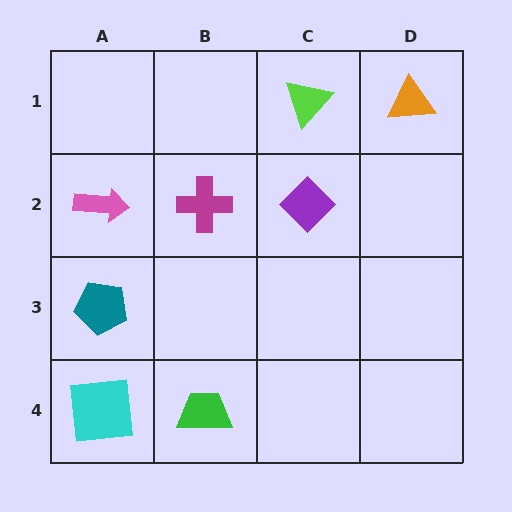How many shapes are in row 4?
2 shapes.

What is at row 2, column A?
A pink arrow.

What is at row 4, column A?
A cyan square.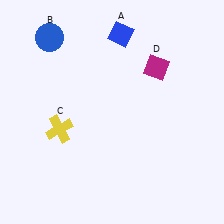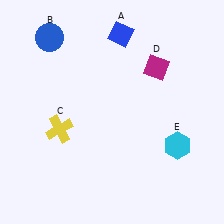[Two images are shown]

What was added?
A cyan hexagon (E) was added in Image 2.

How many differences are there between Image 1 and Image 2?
There is 1 difference between the two images.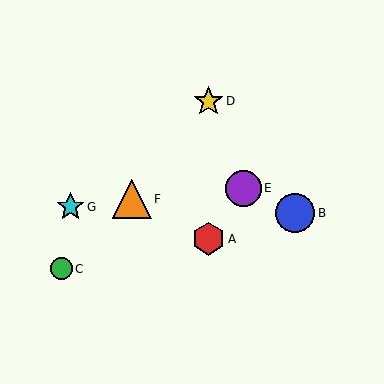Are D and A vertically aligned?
Yes, both are at x≈208.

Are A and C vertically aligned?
No, A is at x≈208 and C is at x≈61.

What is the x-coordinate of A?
Object A is at x≈208.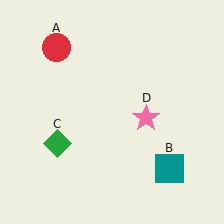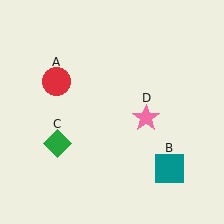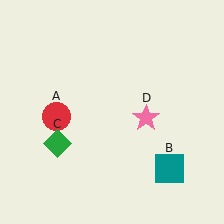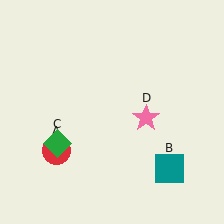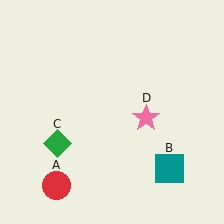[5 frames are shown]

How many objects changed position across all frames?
1 object changed position: red circle (object A).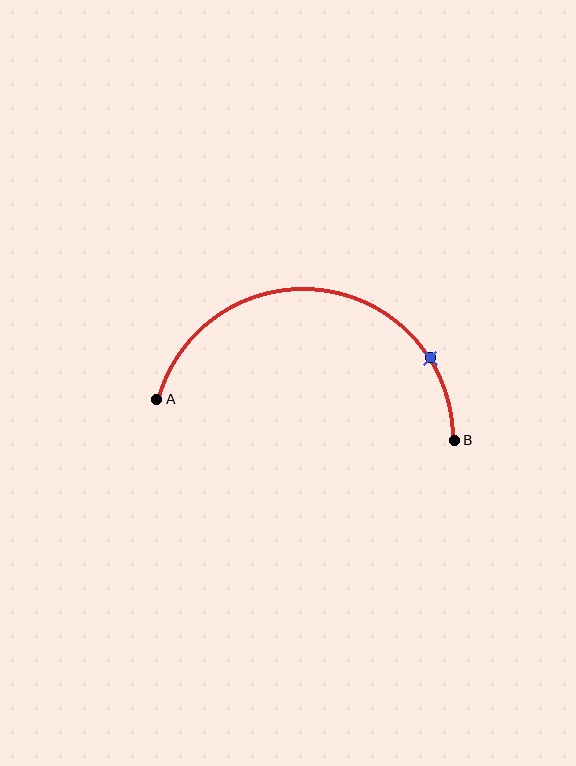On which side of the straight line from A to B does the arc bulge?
The arc bulges above the straight line connecting A and B.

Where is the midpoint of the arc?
The arc midpoint is the point on the curve farthest from the straight line joining A and B. It sits above that line.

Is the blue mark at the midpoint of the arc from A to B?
No. The blue mark lies on the arc but is closer to endpoint B. The arc midpoint would be at the point on the curve equidistant along the arc from both A and B.